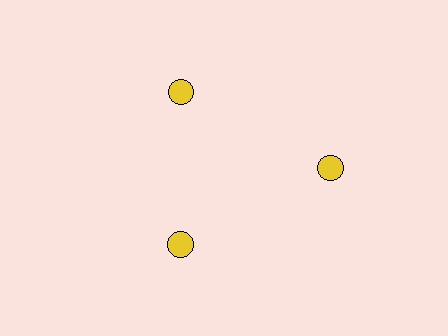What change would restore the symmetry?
The symmetry would be restored by moving it inward, back onto the ring so that all 3 circles sit at equal angles and equal distance from the center.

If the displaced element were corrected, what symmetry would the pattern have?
It would have 3-fold rotational symmetry — the pattern would map onto itself every 120 degrees.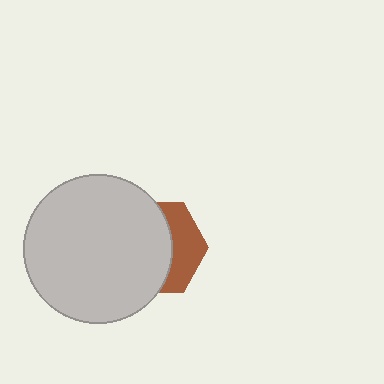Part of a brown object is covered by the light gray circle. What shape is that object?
It is a hexagon.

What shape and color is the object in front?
The object in front is a light gray circle.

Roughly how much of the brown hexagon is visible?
A small part of it is visible (roughly 36%).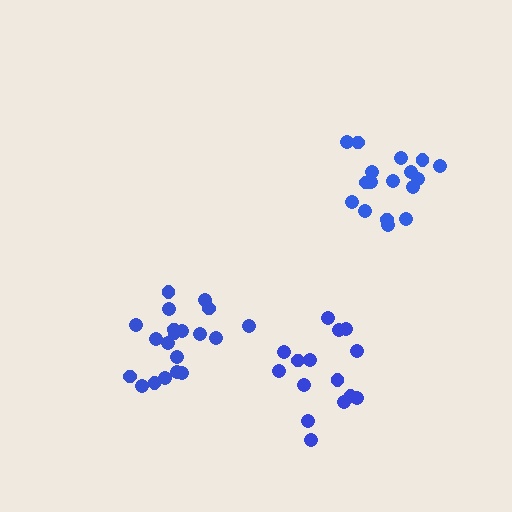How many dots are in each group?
Group 1: 17 dots, Group 2: 20 dots, Group 3: 15 dots (52 total).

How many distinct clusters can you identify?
There are 3 distinct clusters.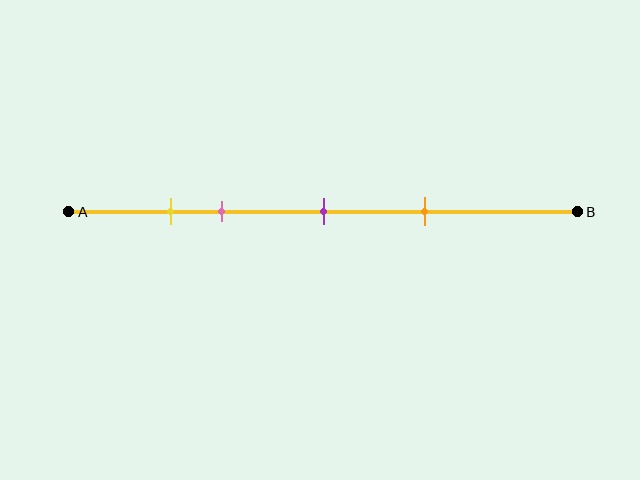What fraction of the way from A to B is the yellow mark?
The yellow mark is approximately 20% (0.2) of the way from A to B.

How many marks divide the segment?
There are 4 marks dividing the segment.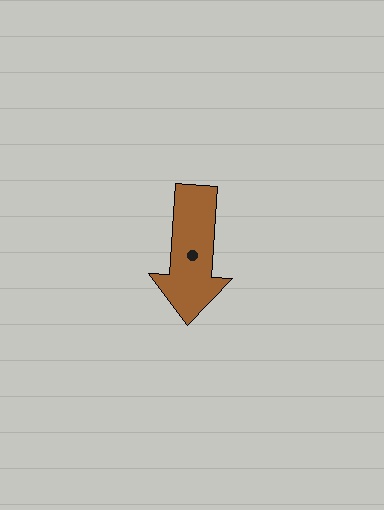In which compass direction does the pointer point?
South.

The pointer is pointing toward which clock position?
Roughly 6 o'clock.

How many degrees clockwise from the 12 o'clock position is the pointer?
Approximately 184 degrees.